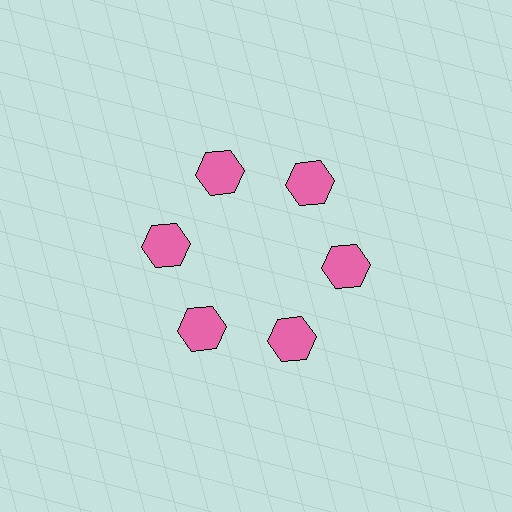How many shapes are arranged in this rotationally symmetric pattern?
There are 6 shapes, arranged in 6 groups of 1.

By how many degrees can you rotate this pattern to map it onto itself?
The pattern maps onto itself every 60 degrees of rotation.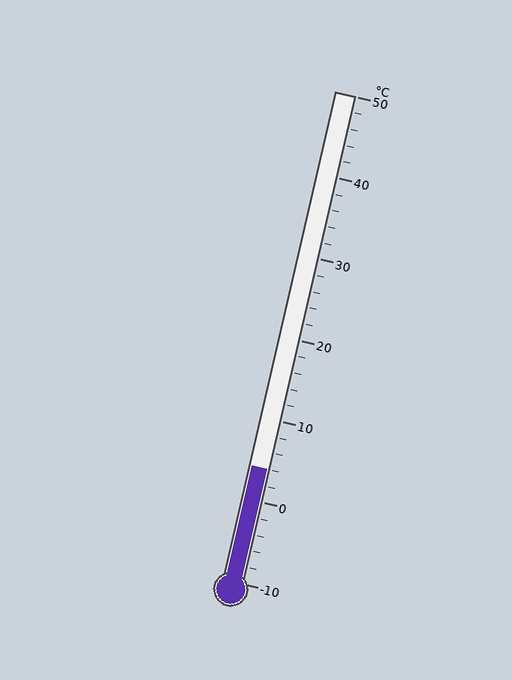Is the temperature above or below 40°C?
The temperature is below 40°C.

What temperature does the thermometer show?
The thermometer shows approximately 4°C.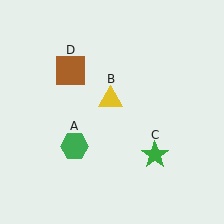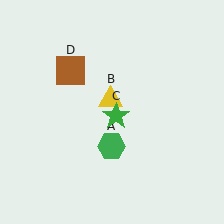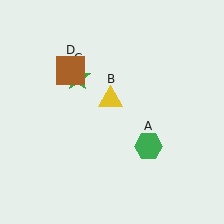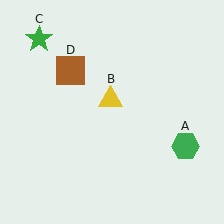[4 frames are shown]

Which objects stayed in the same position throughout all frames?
Yellow triangle (object B) and brown square (object D) remained stationary.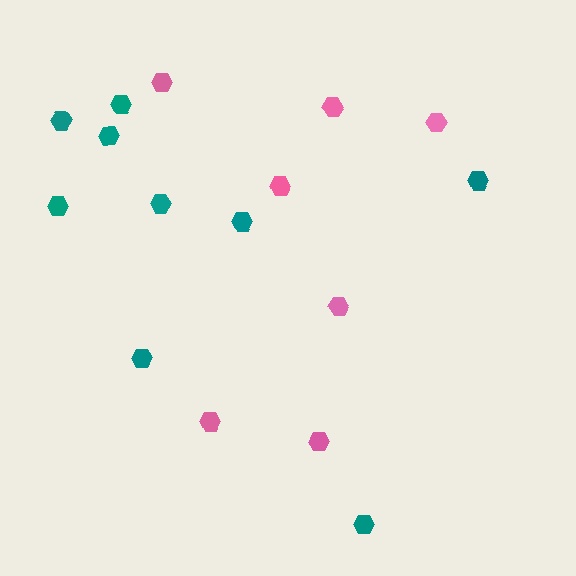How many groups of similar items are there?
There are 2 groups: one group of teal hexagons (9) and one group of pink hexagons (7).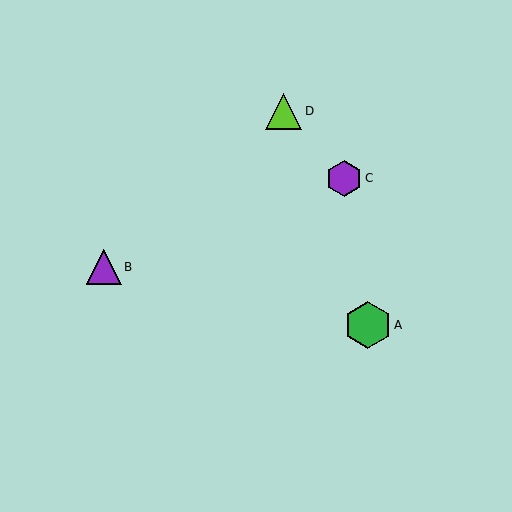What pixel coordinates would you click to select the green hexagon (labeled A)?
Click at (368, 325) to select the green hexagon A.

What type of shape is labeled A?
Shape A is a green hexagon.